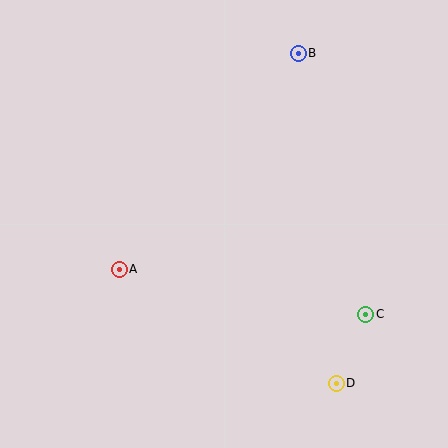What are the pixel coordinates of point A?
Point A is at (119, 269).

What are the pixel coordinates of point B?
Point B is at (298, 53).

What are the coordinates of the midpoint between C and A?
The midpoint between C and A is at (242, 292).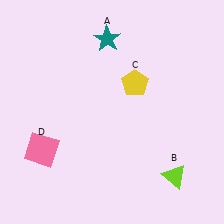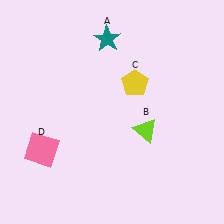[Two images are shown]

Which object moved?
The lime triangle (B) moved up.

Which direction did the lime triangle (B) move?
The lime triangle (B) moved up.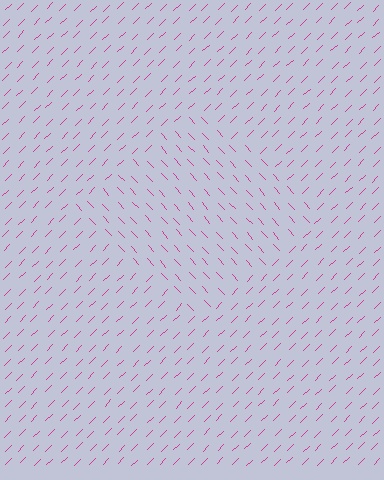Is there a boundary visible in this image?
Yes, there is a texture boundary formed by a change in line orientation.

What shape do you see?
I see a diamond.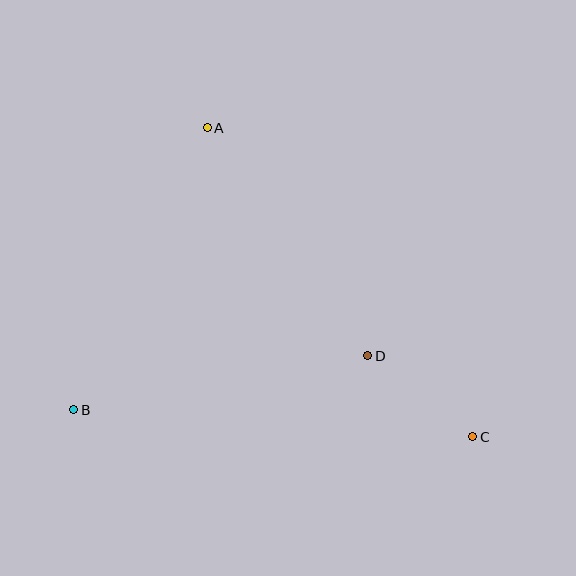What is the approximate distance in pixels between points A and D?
The distance between A and D is approximately 279 pixels.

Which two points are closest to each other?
Points C and D are closest to each other.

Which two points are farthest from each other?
Points A and C are farthest from each other.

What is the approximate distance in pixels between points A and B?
The distance between A and B is approximately 312 pixels.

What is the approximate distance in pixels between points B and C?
The distance between B and C is approximately 400 pixels.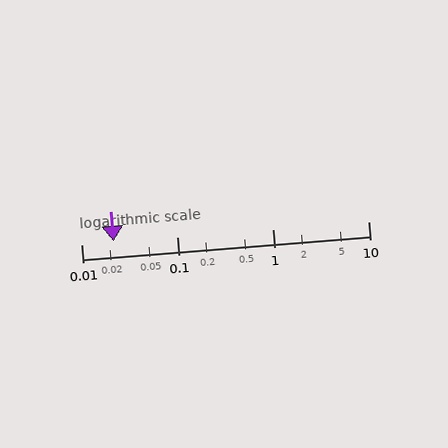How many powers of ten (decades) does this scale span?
The scale spans 3 decades, from 0.01 to 10.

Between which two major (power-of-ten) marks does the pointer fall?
The pointer is between 0.01 and 0.1.